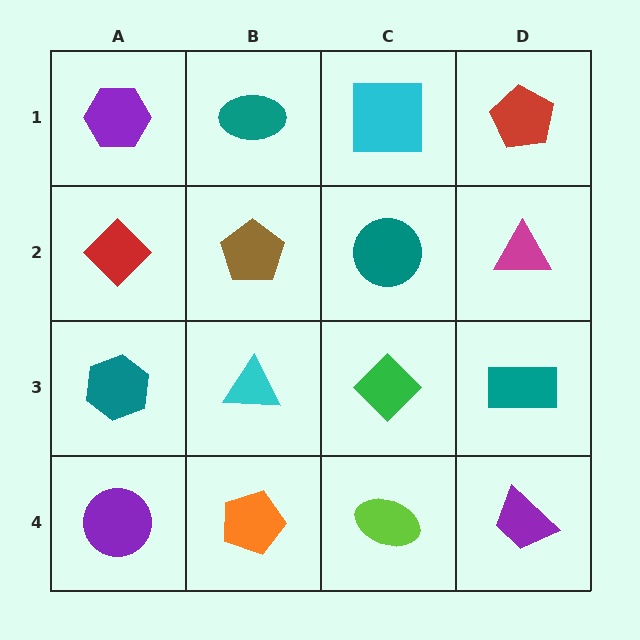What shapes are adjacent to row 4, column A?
A teal hexagon (row 3, column A), an orange pentagon (row 4, column B).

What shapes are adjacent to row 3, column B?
A brown pentagon (row 2, column B), an orange pentagon (row 4, column B), a teal hexagon (row 3, column A), a green diamond (row 3, column C).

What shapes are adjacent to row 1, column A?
A red diamond (row 2, column A), a teal ellipse (row 1, column B).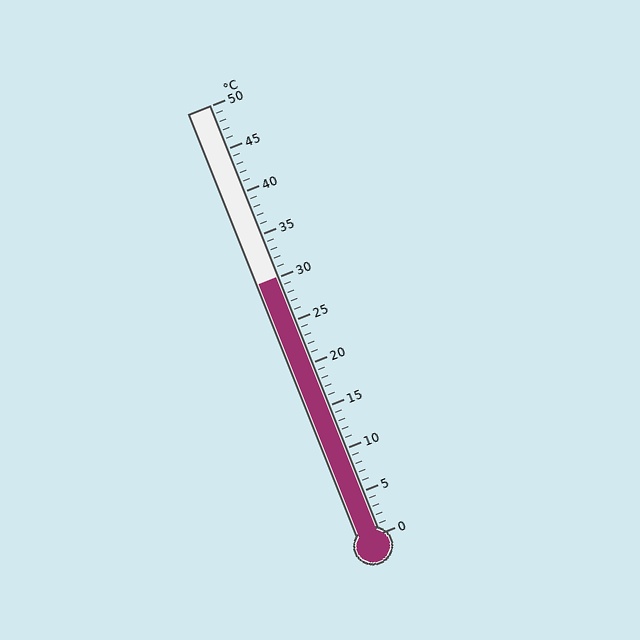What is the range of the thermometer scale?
The thermometer scale ranges from 0°C to 50°C.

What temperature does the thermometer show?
The thermometer shows approximately 30°C.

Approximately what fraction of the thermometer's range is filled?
The thermometer is filled to approximately 60% of its range.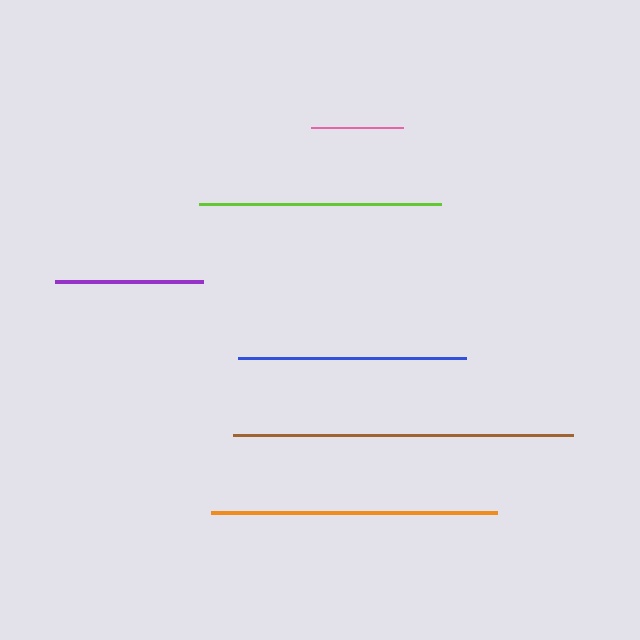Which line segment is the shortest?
The pink line is the shortest at approximately 92 pixels.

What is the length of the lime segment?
The lime segment is approximately 242 pixels long.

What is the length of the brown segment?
The brown segment is approximately 340 pixels long.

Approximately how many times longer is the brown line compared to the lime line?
The brown line is approximately 1.4 times the length of the lime line.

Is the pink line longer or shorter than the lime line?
The lime line is longer than the pink line.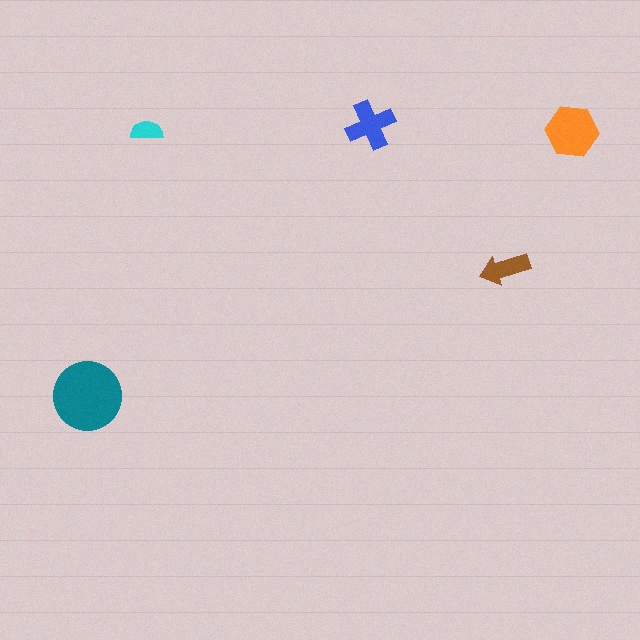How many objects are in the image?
There are 5 objects in the image.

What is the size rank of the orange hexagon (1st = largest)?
2nd.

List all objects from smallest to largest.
The cyan semicircle, the brown arrow, the blue cross, the orange hexagon, the teal circle.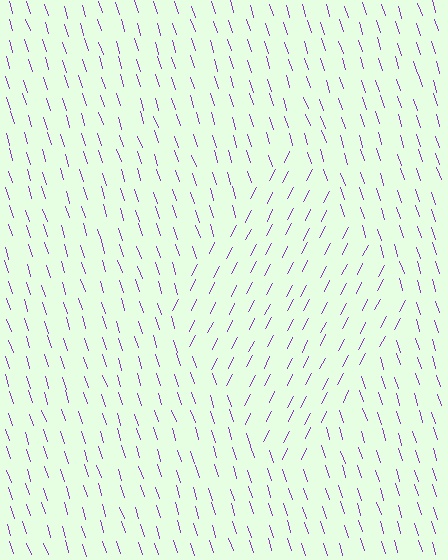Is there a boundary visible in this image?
Yes, there is a texture boundary formed by a change in line orientation.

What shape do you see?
I see a diamond.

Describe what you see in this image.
The image is filled with small purple line segments. A diamond region in the image has lines oriented differently from the surrounding lines, creating a visible texture boundary.